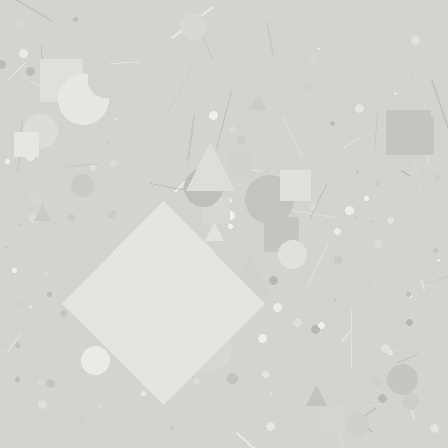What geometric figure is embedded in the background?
A diamond is embedded in the background.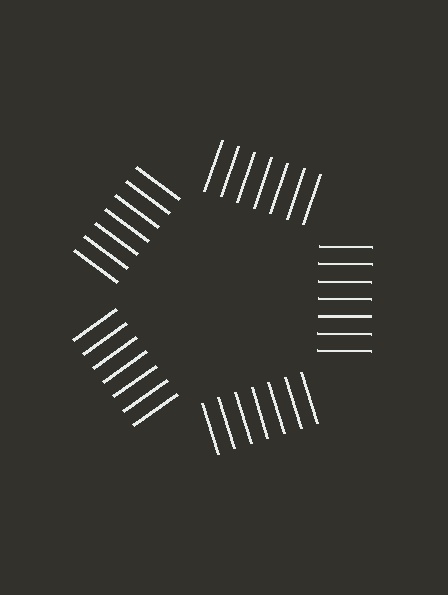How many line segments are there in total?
35 — 7 along each of the 5 edges.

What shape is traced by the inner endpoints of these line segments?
An illusory pentagon — the line segments terminate on its edges but no continuous stroke is drawn.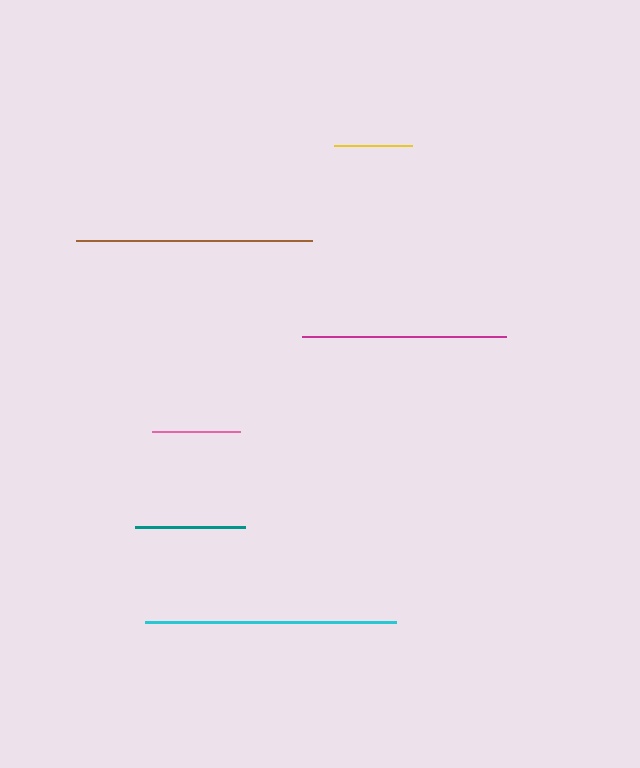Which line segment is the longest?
The cyan line is the longest at approximately 251 pixels.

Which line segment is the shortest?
The yellow line is the shortest at approximately 78 pixels.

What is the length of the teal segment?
The teal segment is approximately 111 pixels long.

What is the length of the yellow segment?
The yellow segment is approximately 78 pixels long.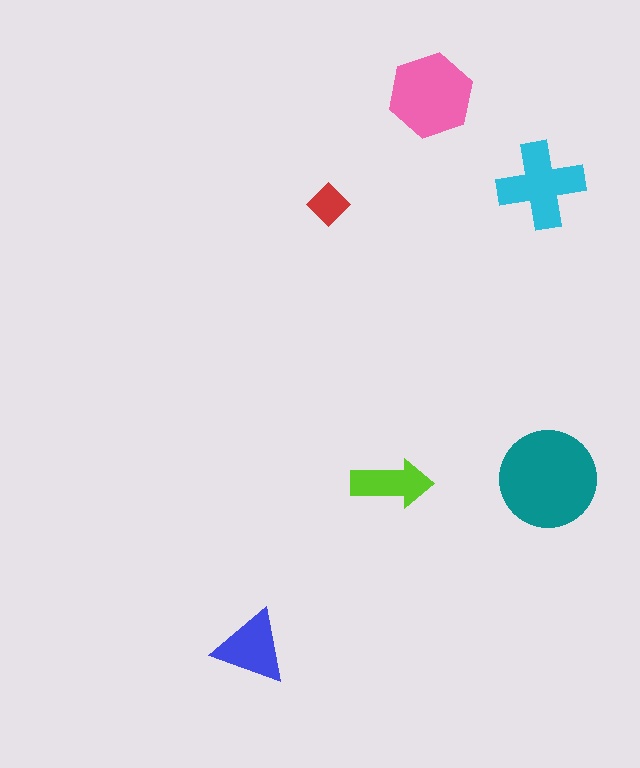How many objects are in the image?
There are 6 objects in the image.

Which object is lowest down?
The blue triangle is bottommost.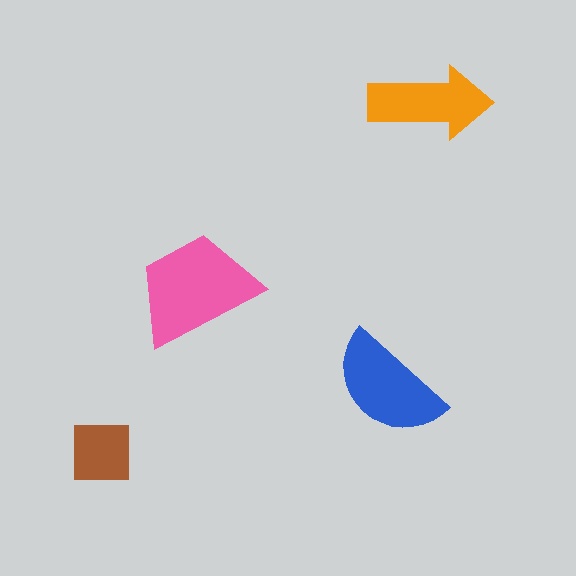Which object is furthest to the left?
The brown square is leftmost.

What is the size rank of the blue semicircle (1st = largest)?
2nd.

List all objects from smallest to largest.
The brown square, the orange arrow, the blue semicircle, the pink trapezoid.